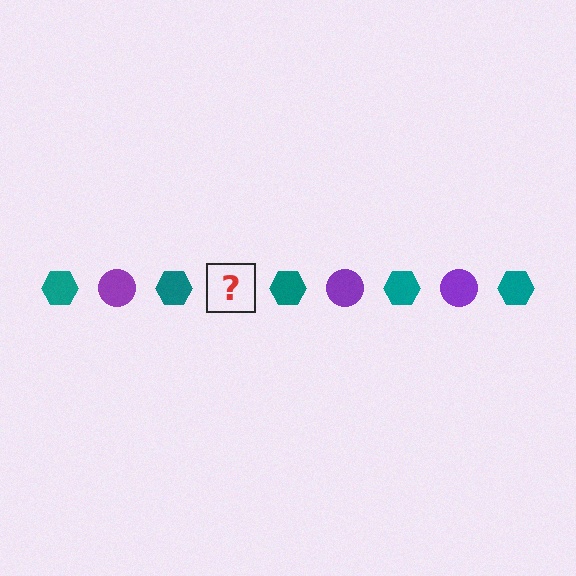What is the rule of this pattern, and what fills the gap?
The rule is that the pattern alternates between teal hexagon and purple circle. The gap should be filled with a purple circle.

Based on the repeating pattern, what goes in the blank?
The blank should be a purple circle.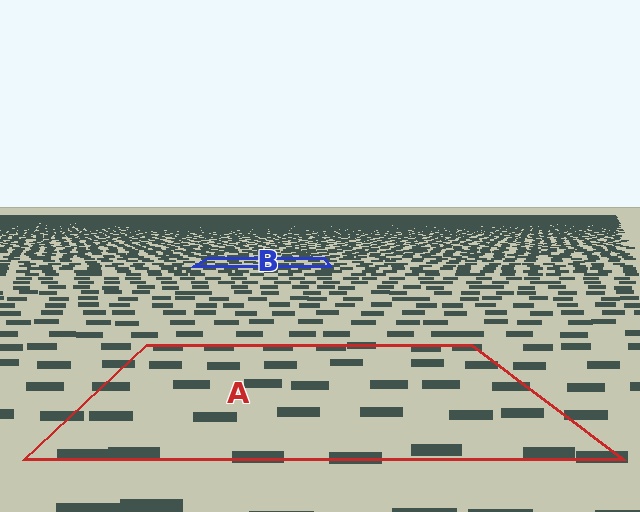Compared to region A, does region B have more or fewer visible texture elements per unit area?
Region B has more texture elements per unit area — they are packed more densely because it is farther away.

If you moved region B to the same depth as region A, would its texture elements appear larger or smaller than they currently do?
They would appear larger. At a closer depth, the same texture elements are projected at a bigger on-screen size.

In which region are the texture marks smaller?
The texture marks are smaller in region B, because it is farther away.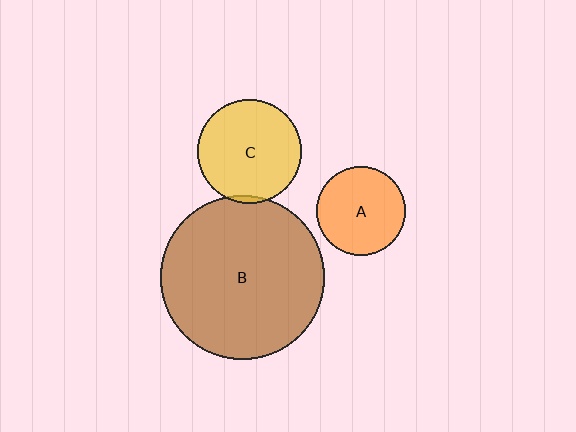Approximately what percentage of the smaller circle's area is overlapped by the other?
Approximately 5%.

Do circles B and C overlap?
Yes.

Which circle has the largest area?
Circle B (brown).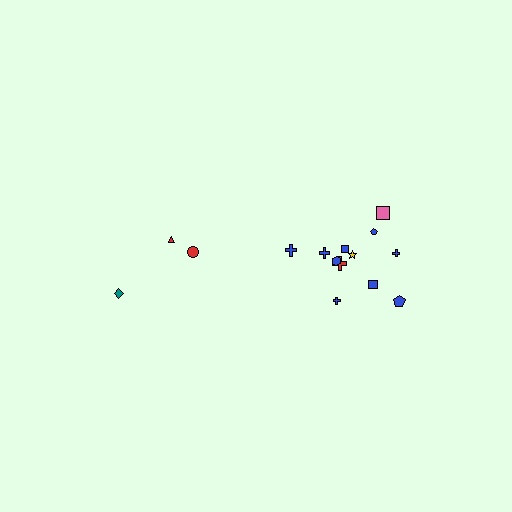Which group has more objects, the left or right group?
The right group.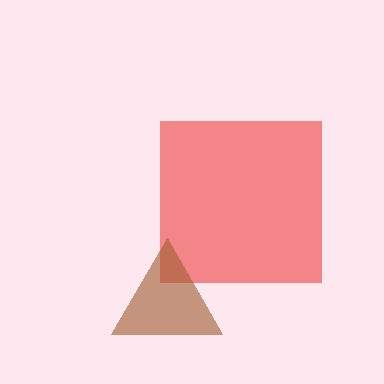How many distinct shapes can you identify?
There are 2 distinct shapes: a red square, a brown triangle.